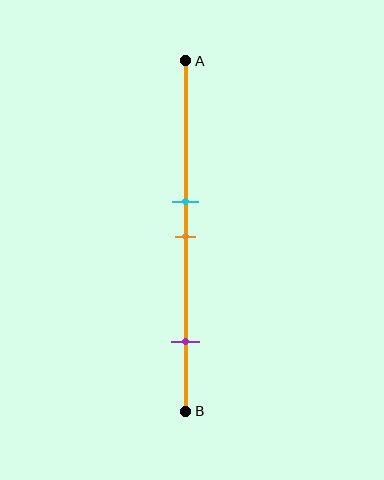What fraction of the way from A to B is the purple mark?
The purple mark is approximately 80% (0.8) of the way from A to B.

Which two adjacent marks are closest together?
The cyan and orange marks are the closest adjacent pair.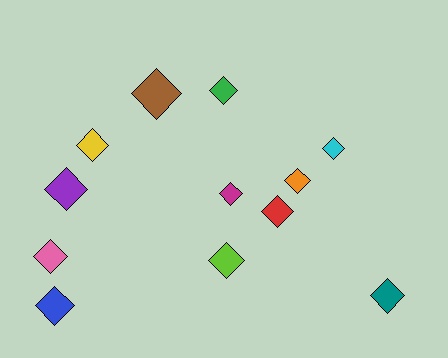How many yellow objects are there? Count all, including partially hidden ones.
There is 1 yellow object.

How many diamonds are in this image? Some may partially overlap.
There are 12 diamonds.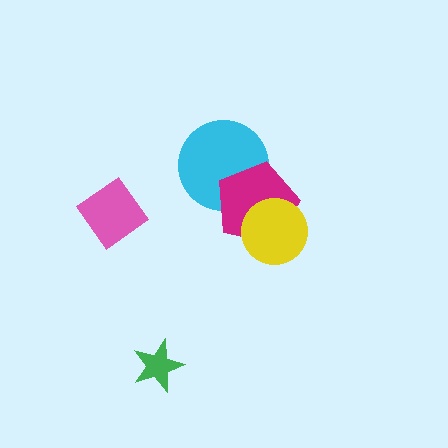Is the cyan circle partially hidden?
Yes, it is partially covered by another shape.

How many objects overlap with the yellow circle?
1 object overlaps with the yellow circle.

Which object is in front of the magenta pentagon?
The yellow circle is in front of the magenta pentagon.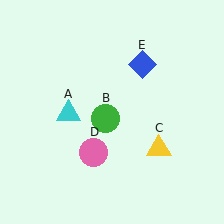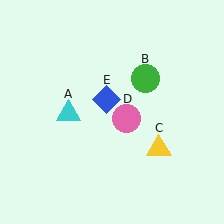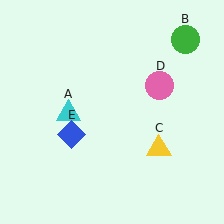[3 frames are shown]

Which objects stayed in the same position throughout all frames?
Cyan triangle (object A) and yellow triangle (object C) remained stationary.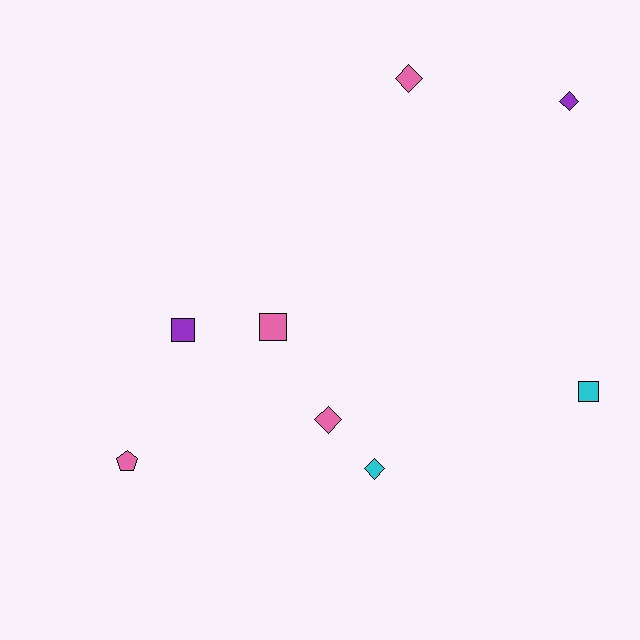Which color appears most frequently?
Pink, with 4 objects.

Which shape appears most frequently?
Diamond, with 4 objects.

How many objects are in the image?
There are 8 objects.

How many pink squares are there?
There is 1 pink square.